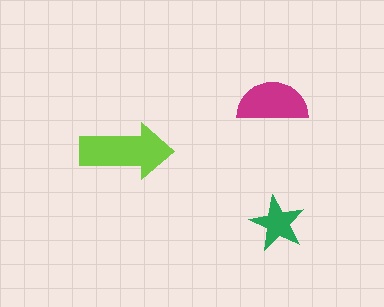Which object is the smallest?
The green star.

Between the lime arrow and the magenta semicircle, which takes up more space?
The lime arrow.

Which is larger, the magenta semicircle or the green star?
The magenta semicircle.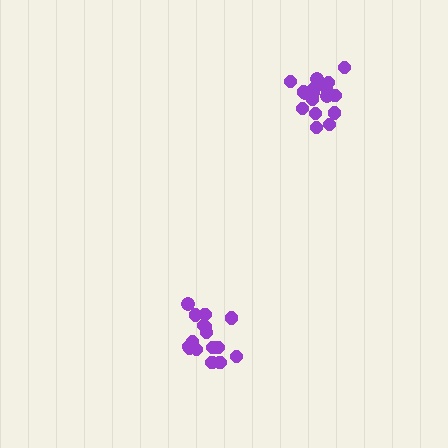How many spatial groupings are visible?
There are 2 spatial groupings.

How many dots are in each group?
Group 1: 17 dots, Group 2: 17 dots (34 total).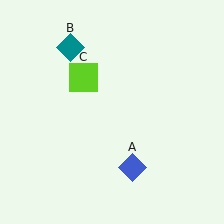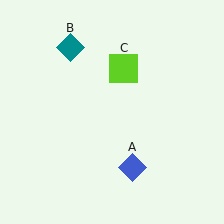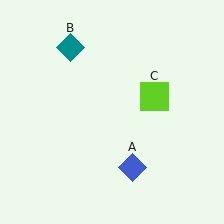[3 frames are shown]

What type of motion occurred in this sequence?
The lime square (object C) rotated clockwise around the center of the scene.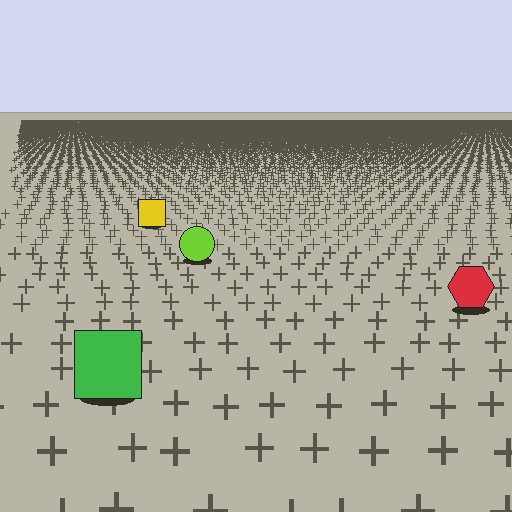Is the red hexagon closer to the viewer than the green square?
No. The green square is closer — you can tell from the texture gradient: the ground texture is coarser near it.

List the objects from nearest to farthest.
From nearest to farthest: the green square, the red hexagon, the lime circle, the yellow square.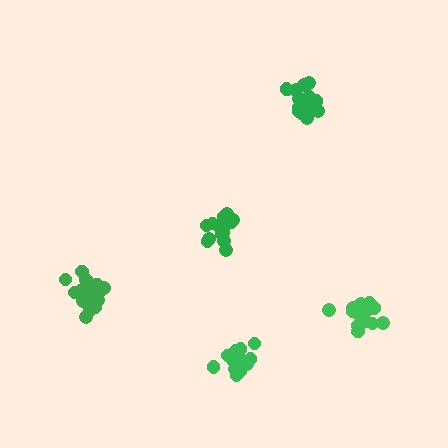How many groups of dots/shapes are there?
There are 5 groups.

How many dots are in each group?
Group 1: 18 dots, Group 2: 16 dots, Group 3: 17 dots, Group 4: 15 dots, Group 5: 16 dots (82 total).